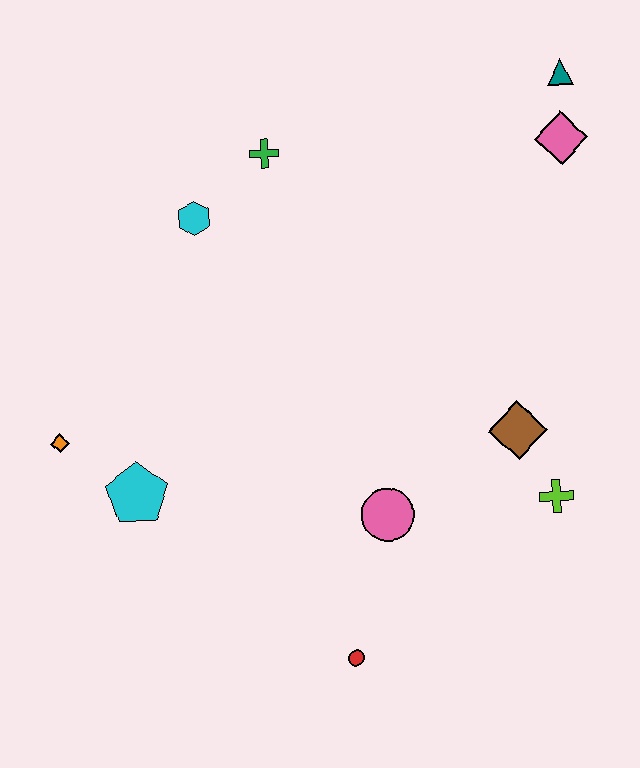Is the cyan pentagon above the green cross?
No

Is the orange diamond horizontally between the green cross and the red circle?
No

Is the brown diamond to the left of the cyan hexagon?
No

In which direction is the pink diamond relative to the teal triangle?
The pink diamond is below the teal triangle.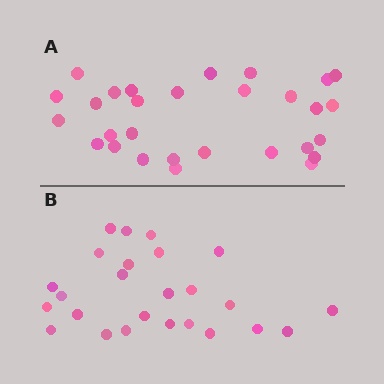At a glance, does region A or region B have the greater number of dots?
Region A (the top region) has more dots.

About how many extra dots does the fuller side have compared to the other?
Region A has about 4 more dots than region B.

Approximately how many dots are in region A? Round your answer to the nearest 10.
About 30 dots. (The exact count is 29, which rounds to 30.)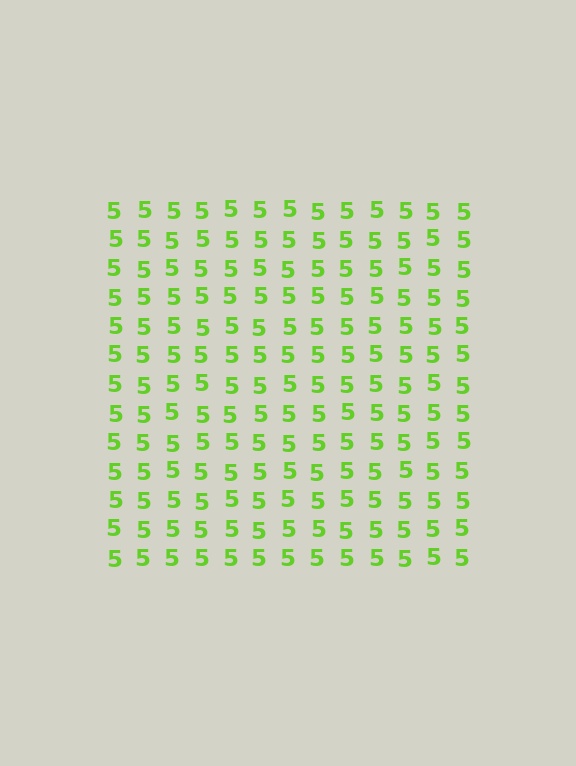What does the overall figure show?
The overall figure shows a square.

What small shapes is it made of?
It is made of small digit 5's.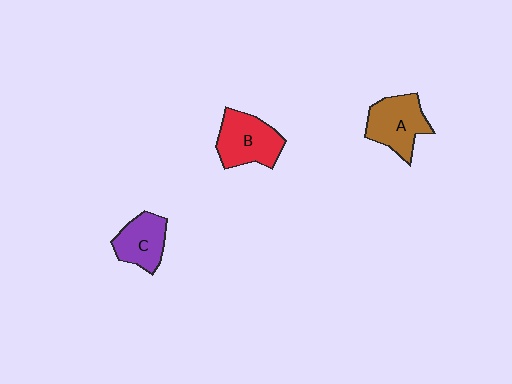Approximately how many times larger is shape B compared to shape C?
Approximately 1.3 times.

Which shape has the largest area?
Shape B (red).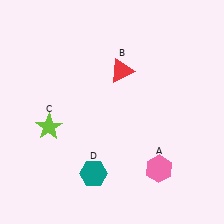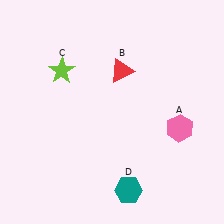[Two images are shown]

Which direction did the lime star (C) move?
The lime star (C) moved up.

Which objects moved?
The objects that moved are: the pink hexagon (A), the lime star (C), the teal hexagon (D).